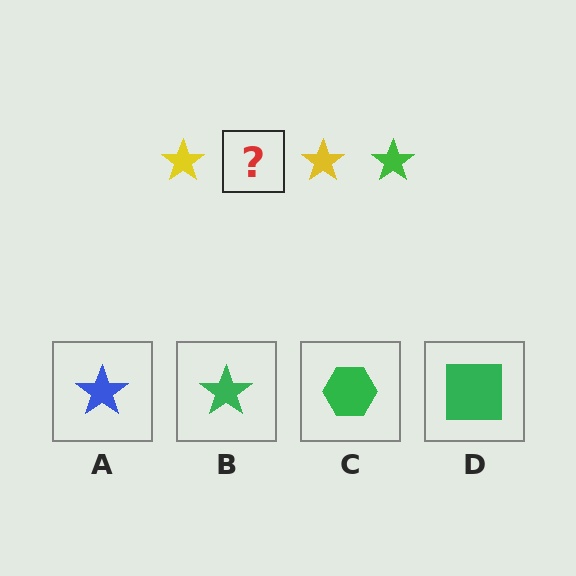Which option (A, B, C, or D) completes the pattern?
B.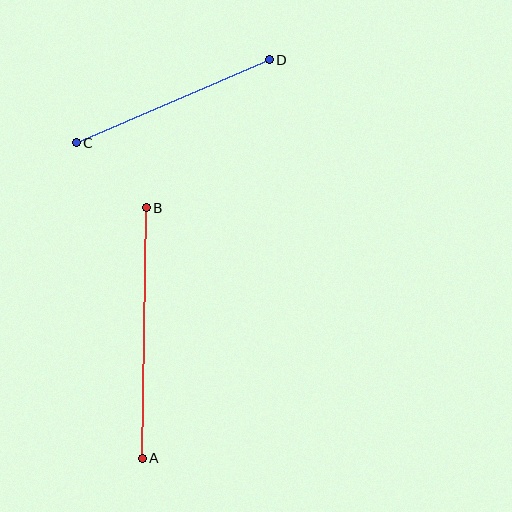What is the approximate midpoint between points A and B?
The midpoint is at approximately (144, 333) pixels.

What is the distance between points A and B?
The distance is approximately 250 pixels.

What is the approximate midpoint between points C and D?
The midpoint is at approximately (173, 101) pixels.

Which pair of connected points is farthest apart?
Points A and B are farthest apart.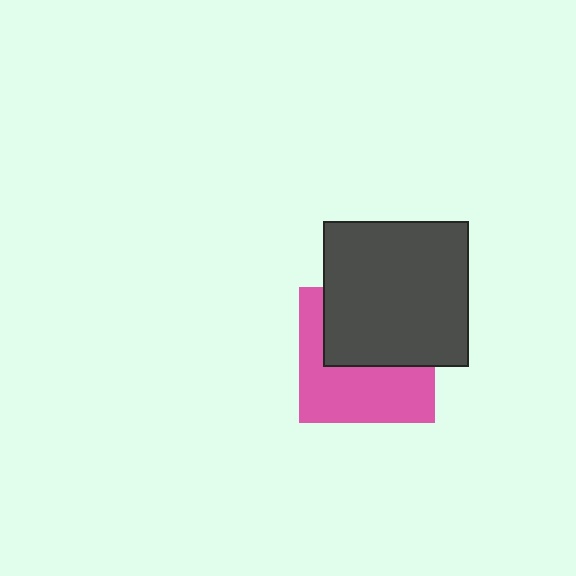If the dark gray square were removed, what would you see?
You would see the complete pink square.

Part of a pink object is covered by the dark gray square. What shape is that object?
It is a square.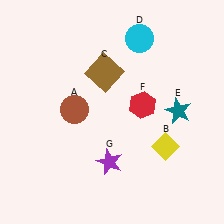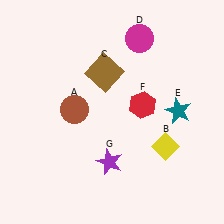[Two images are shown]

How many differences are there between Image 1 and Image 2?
There is 1 difference between the two images.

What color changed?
The circle (D) changed from cyan in Image 1 to magenta in Image 2.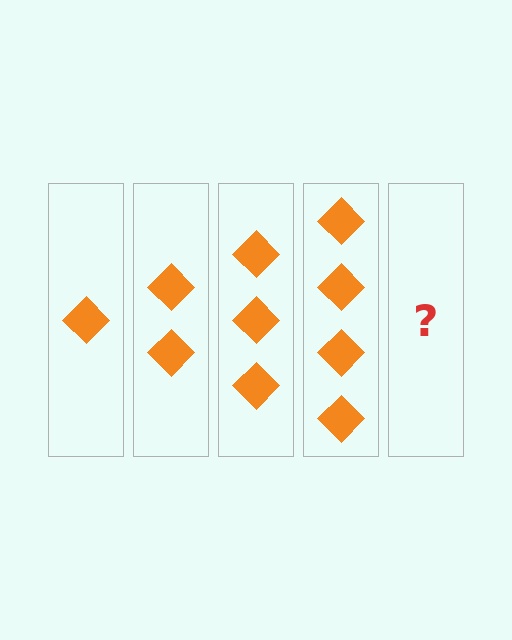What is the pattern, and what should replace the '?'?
The pattern is that each step adds one more diamond. The '?' should be 5 diamonds.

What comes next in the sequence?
The next element should be 5 diamonds.